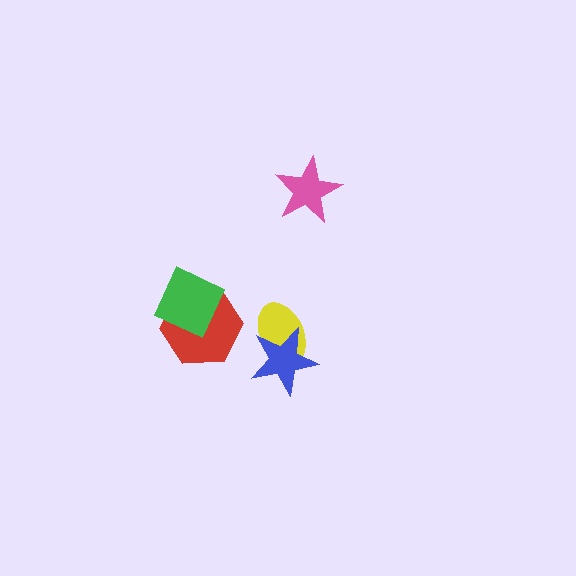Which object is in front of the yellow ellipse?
The blue star is in front of the yellow ellipse.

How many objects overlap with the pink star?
0 objects overlap with the pink star.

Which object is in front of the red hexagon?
The green square is in front of the red hexagon.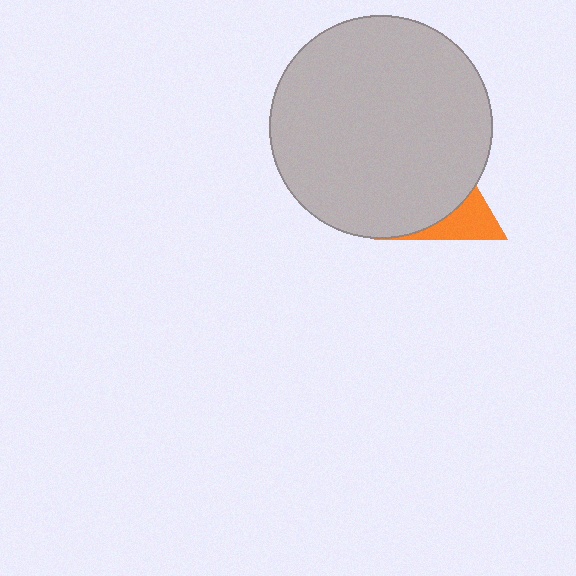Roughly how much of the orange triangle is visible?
A small part of it is visible (roughly 31%).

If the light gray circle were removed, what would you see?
You would see the complete orange triangle.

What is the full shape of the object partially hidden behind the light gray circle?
The partially hidden object is an orange triangle.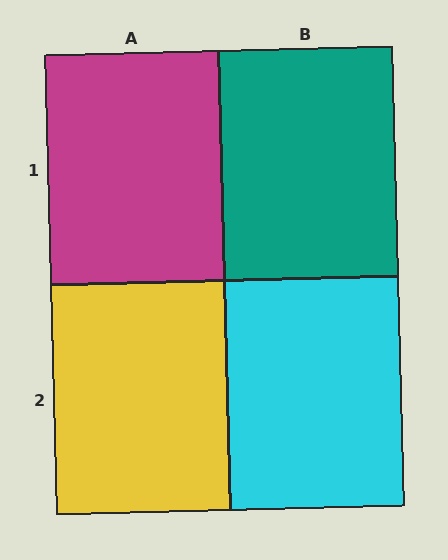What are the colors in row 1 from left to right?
Magenta, teal.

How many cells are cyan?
1 cell is cyan.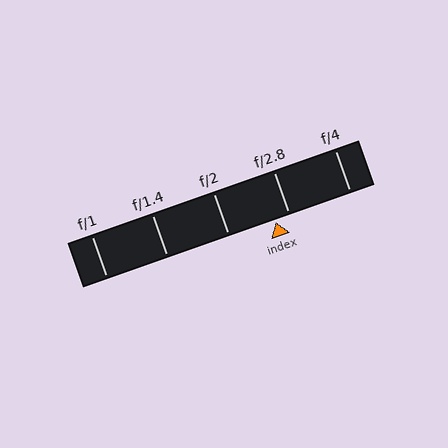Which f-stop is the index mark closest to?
The index mark is closest to f/2.8.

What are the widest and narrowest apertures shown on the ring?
The widest aperture shown is f/1 and the narrowest is f/4.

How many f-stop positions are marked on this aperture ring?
There are 5 f-stop positions marked.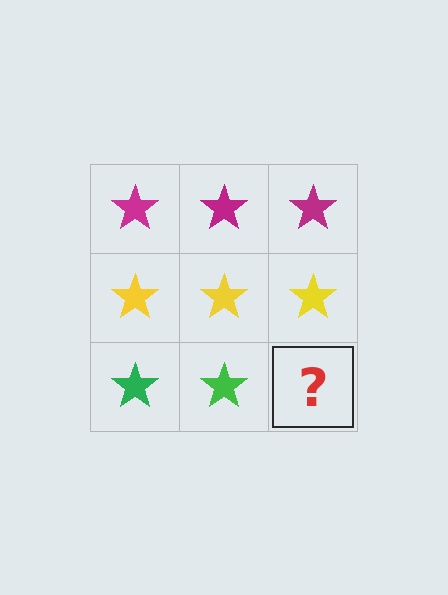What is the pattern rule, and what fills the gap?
The rule is that each row has a consistent color. The gap should be filled with a green star.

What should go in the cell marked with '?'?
The missing cell should contain a green star.